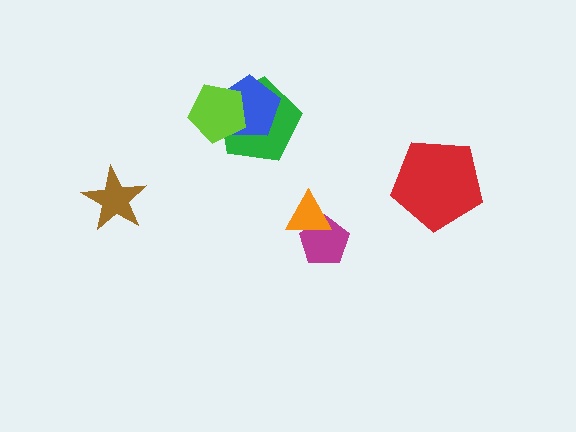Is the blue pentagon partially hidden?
Yes, it is partially covered by another shape.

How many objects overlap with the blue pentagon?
2 objects overlap with the blue pentagon.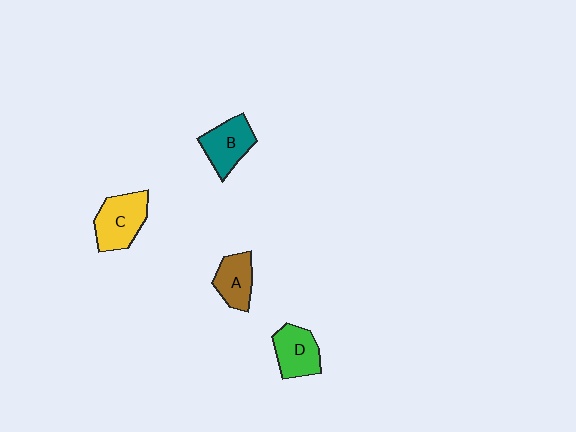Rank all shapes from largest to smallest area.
From largest to smallest: C (yellow), B (teal), D (green), A (brown).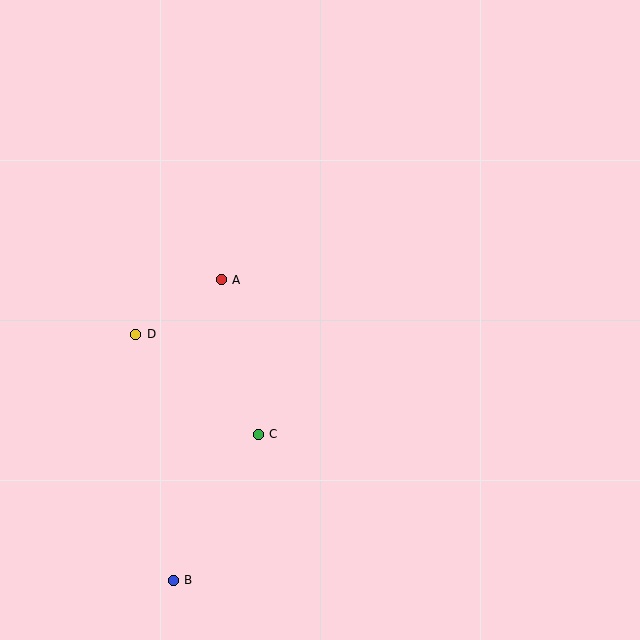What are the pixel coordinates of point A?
Point A is at (221, 280).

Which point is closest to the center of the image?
Point A at (221, 280) is closest to the center.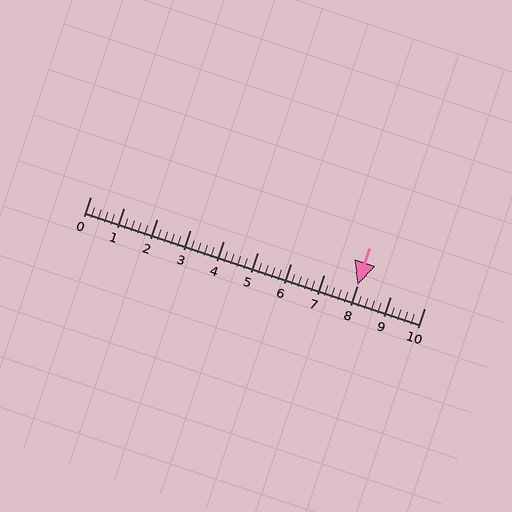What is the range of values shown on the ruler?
The ruler shows values from 0 to 10.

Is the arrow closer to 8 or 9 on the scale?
The arrow is closer to 8.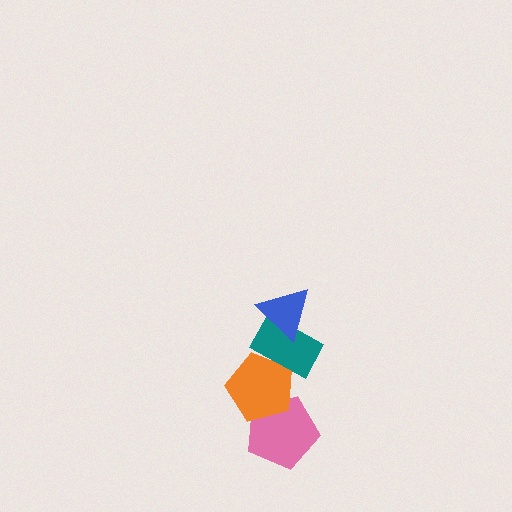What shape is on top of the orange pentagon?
The teal rectangle is on top of the orange pentagon.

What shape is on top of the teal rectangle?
The blue triangle is on top of the teal rectangle.